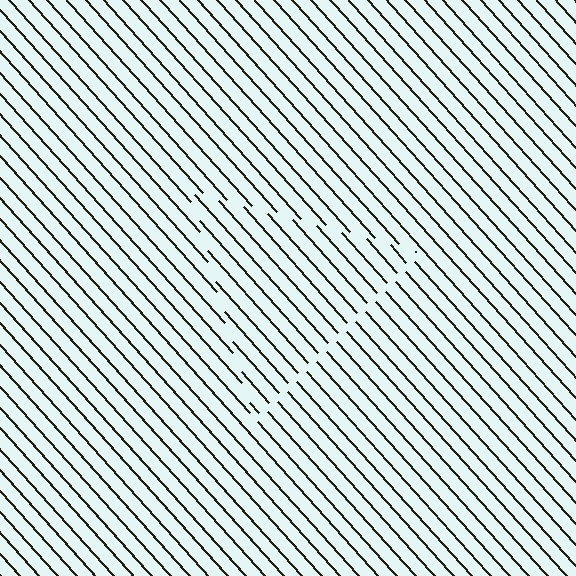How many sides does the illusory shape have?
3 sides — the line-ends trace a triangle.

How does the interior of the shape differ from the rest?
The interior of the shape contains the same grating, shifted by half a period — the contour is defined by the phase discontinuity where line-ends from the inner and outer gratings abut.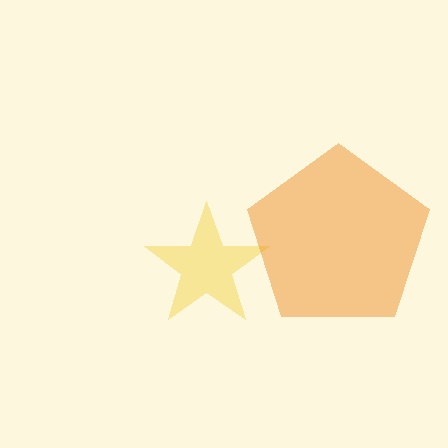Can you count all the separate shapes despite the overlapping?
Yes, there are 2 separate shapes.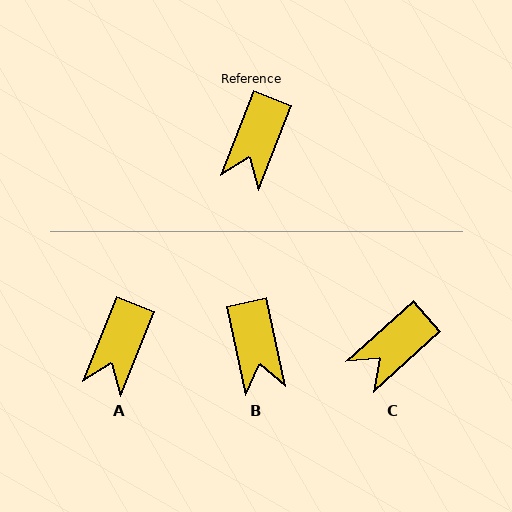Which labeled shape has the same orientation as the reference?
A.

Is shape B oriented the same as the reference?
No, it is off by about 34 degrees.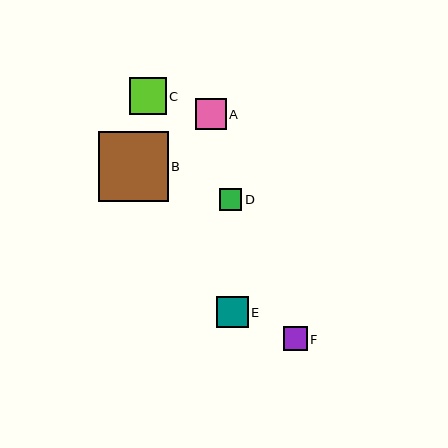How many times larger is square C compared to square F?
Square C is approximately 1.6 times the size of square F.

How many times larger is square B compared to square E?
Square B is approximately 2.2 times the size of square E.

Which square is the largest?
Square B is the largest with a size of approximately 69 pixels.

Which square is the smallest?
Square D is the smallest with a size of approximately 22 pixels.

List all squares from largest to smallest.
From largest to smallest: B, C, E, A, F, D.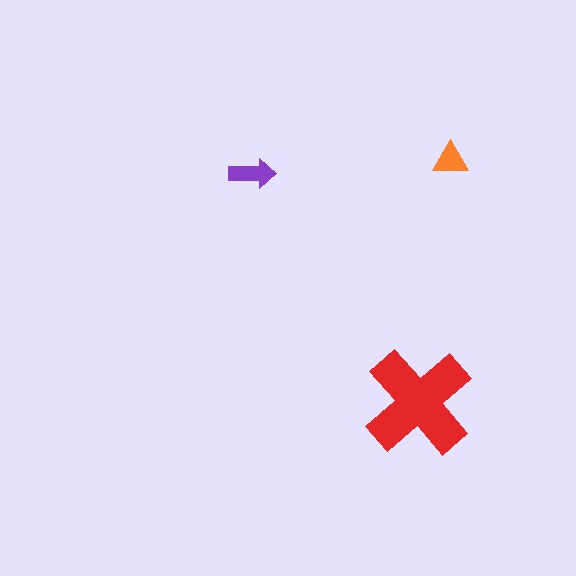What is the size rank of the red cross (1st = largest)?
1st.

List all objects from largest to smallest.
The red cross, the purple arrow, the orange triangle.